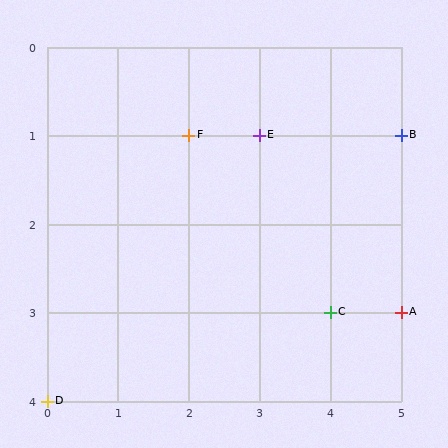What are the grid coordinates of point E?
Point E is at grid coordinates (3, 1).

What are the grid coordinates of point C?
Point C is at grid coordinates (4, 3).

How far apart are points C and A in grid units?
Points C and A are 1 column apart.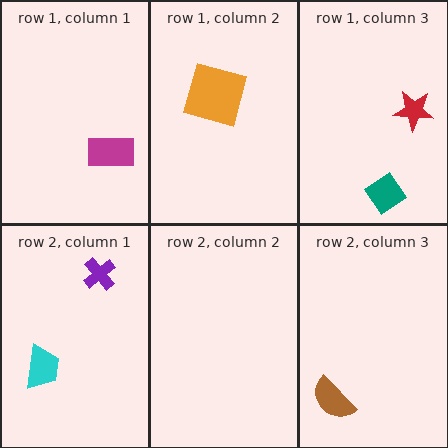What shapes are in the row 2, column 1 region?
The purple cross, the cyan trapezoid.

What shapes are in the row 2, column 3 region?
The brown semicircle.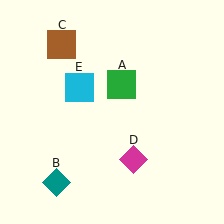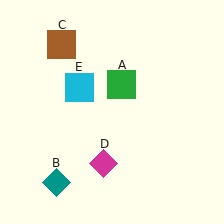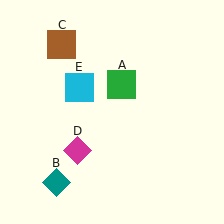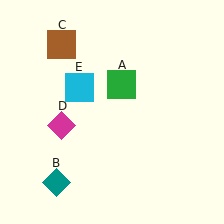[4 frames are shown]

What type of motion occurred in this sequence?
The magenta diamond (object D) rotated clockwise around the center of the scene.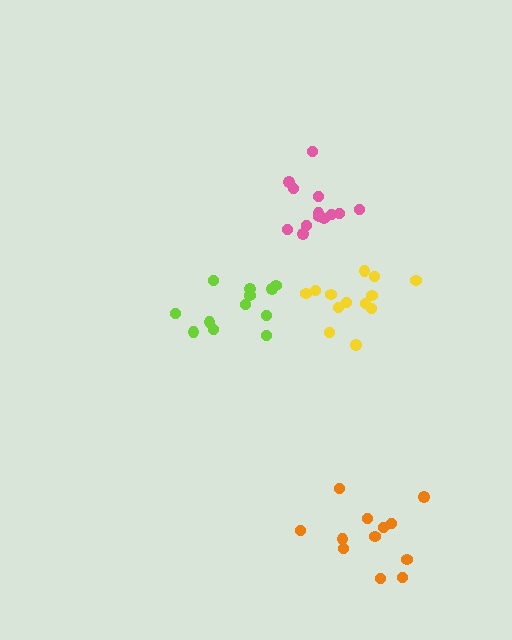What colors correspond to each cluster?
The clusters are colored: pink, orange, lime, yellow.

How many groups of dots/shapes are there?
There are 4 groups.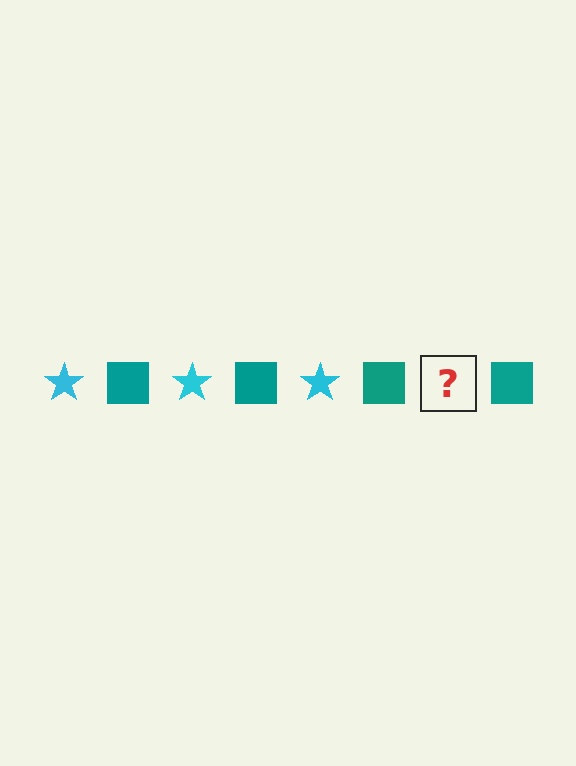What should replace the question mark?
The question mark should be replaced with a cyan star.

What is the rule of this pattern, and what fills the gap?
The rule is that the pattern alternates between cyan star and teal square. The gap should be filled with a cyan star.